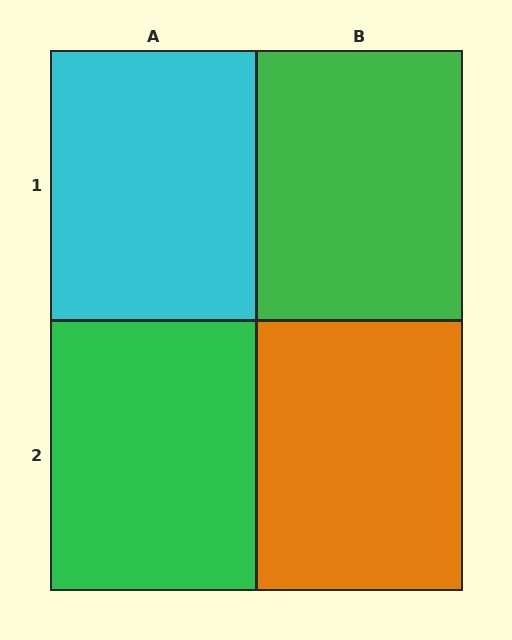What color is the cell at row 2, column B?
Orange.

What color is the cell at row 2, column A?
Green.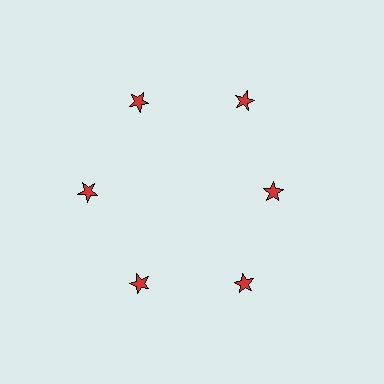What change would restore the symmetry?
The symmetry would be restored by moving it outward, back onto the ring so that all 6 stars sit at equal angles and equal distance from the center.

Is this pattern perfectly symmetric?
No. The 6 red stars are arranged in a ring, but one element near the 3 o'clock position is pulled inward toward the center, breaking the 6-fold rotational symmetry.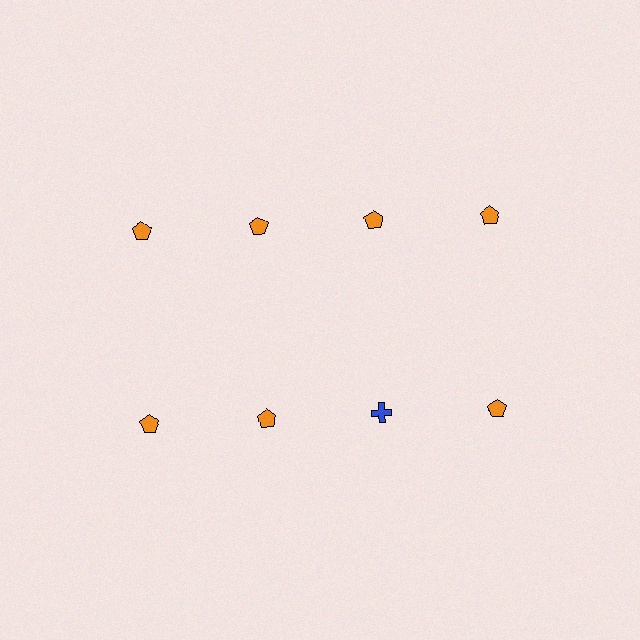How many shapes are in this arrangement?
There are 8 shapes arranged in a grid pattern.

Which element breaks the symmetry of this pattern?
The blue cross in the second row, center column breaks the symmetry. All other shapes are orange pentagons.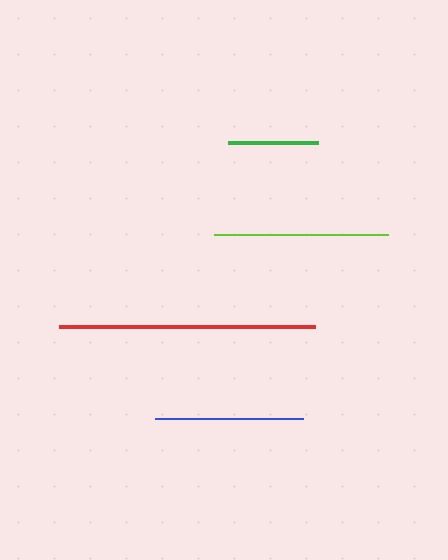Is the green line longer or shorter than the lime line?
The lime line is longer than the green line.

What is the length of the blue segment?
The blue segment is approximately 149 pixels long.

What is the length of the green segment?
The green segment is approximately 90 pixels long.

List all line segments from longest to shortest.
From longest to shortest: red, lime, blue, green.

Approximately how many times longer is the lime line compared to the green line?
The lime line is approximately 1.9 times the length of the green line.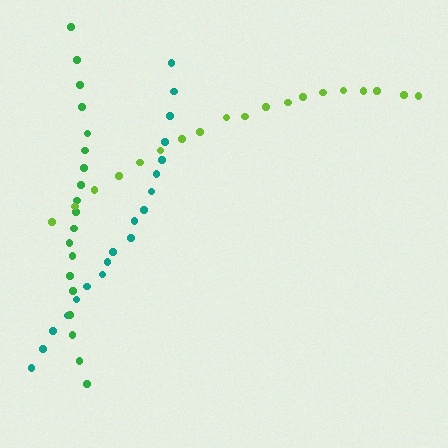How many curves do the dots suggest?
There are 3 distinct paths.